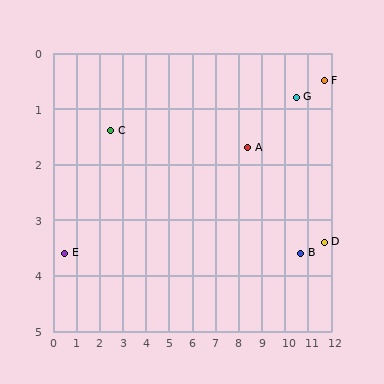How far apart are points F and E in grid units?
Points F and E are about 11.6 grid units apart.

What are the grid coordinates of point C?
Point C is at approximately (2.5, 1.4).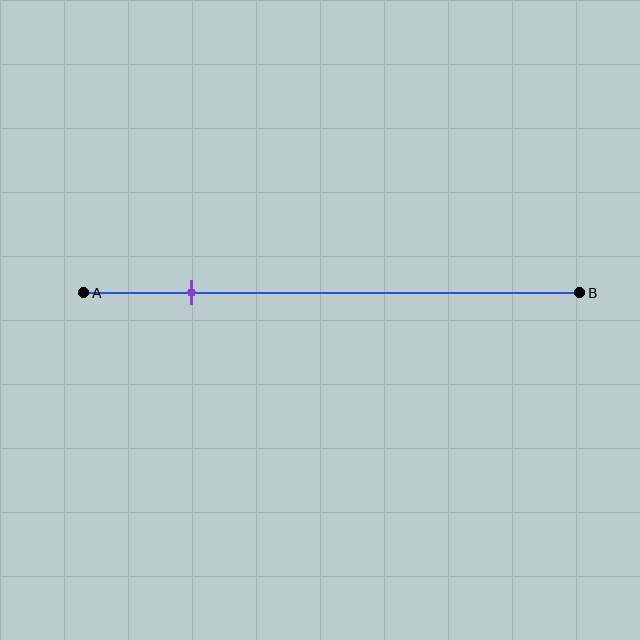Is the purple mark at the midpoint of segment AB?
No, the mark is at about 20% from A, not at the 50% midpoint.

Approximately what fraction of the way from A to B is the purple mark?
The purple mark is approximately 20% of the way from A to B.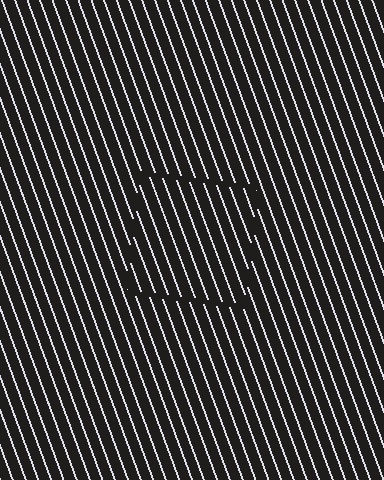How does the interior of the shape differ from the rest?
The interior of the shape contains the same grating, shifted by half a period — the contour is defined by the phase discontinuity where line-ends from the inner and outer gratings abut.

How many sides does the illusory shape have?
4 sides — the line-ends trace a square.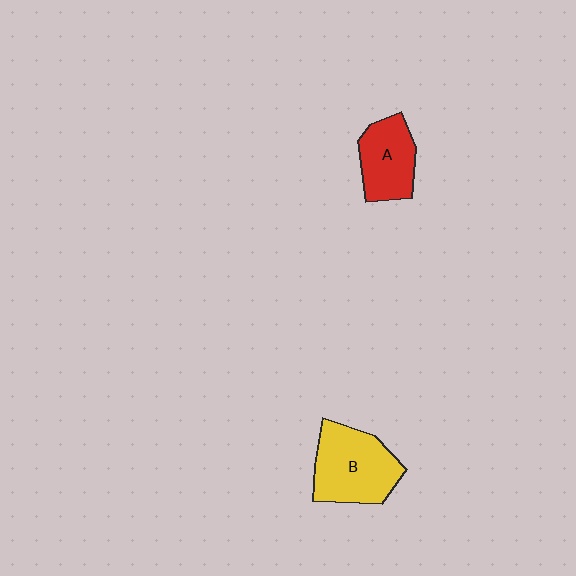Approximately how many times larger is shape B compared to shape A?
Approximately 1.4 times.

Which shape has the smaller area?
Shape A (red).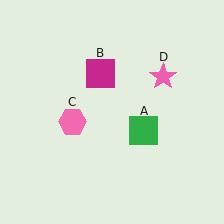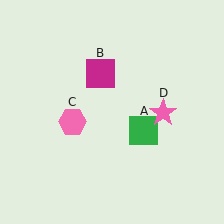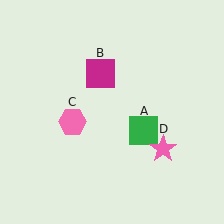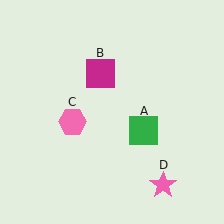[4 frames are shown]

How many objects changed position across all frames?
1 object changed position: pink star (object D).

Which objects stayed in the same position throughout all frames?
Green square (object A) and magenta square (object B) and pink hexagon (object C) remained stationary.